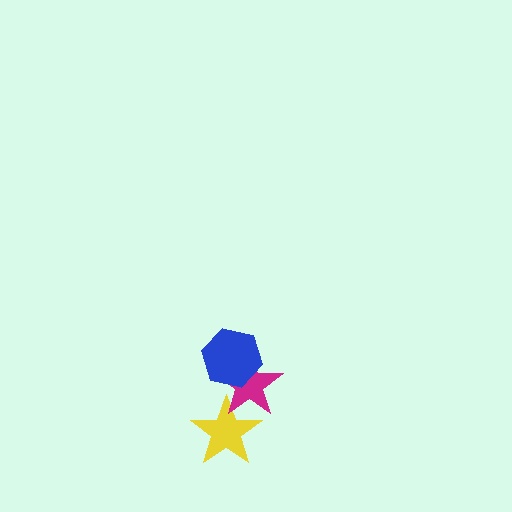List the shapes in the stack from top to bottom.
From top to bottom: the blue hexagon, the magenta star, the yellow star.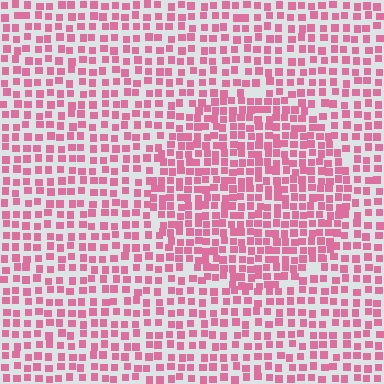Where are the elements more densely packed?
The elements are more densely packed inside the circle boundary.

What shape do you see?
I see a circle.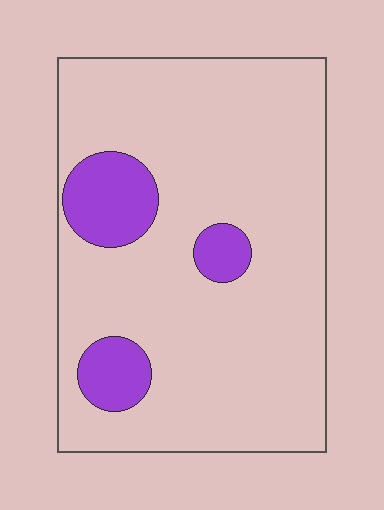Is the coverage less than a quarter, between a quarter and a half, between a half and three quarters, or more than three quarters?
Less than a quarter.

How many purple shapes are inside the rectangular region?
3.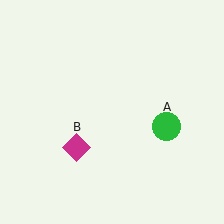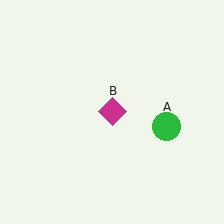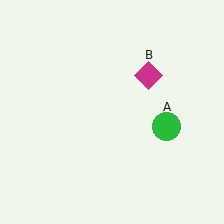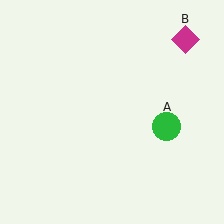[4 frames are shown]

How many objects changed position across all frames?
1 object changed position: magenta diamond (object B).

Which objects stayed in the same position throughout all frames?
Green circle (object A) remained stationary.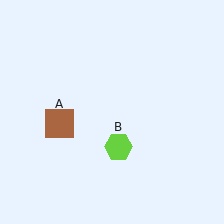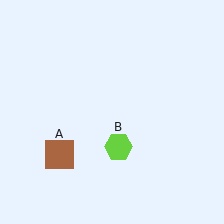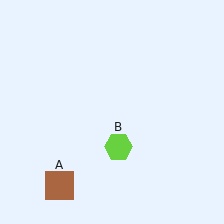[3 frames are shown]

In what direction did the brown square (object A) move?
The brown square (object A) moved down.